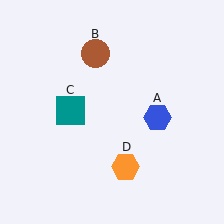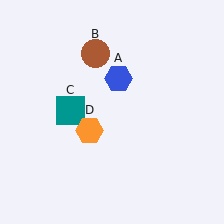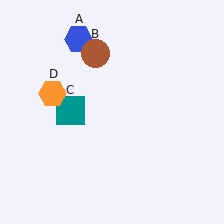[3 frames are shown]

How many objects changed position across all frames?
2 objects changed position: blue hexagon (object A), orange hexagon (object D).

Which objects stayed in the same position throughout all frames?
Brown circle (object B) and teal square (object C) remained stationary.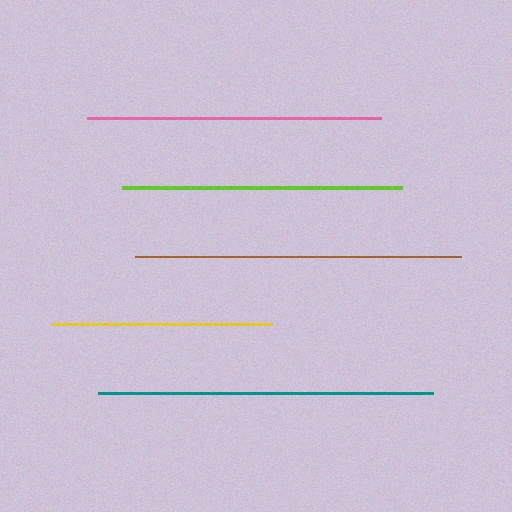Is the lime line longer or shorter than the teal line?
The teal line is longer than the lime line.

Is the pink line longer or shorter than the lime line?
The pink line is longer than the lime line.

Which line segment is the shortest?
The yellow line is the shortest at approximately 219 pixels.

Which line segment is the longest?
The teal line is the longest at approximately 335 pixels.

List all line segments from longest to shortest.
From longest to shortest: teal, brown, pink, lime, yellow.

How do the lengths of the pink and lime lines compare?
The pink and lime lines are approximately the same length.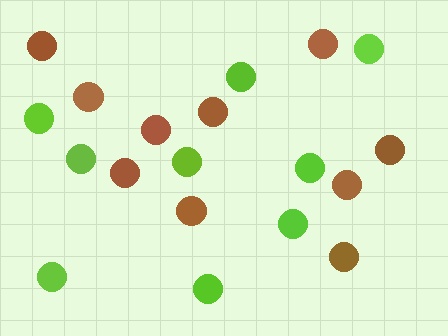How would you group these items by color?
There are 2 groups: one group of brown circles (10) and one group of lime circles (9).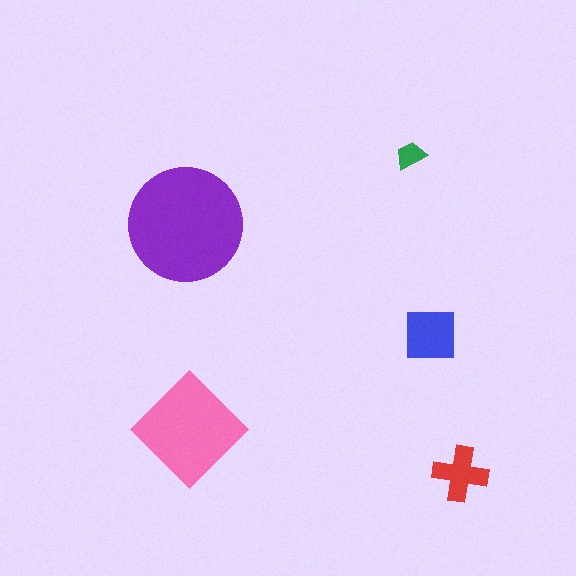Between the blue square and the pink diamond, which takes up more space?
The pink diamond.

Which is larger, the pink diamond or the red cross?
The pink diamond.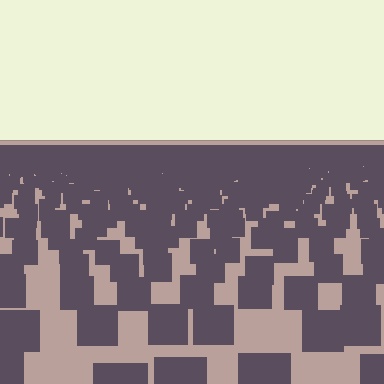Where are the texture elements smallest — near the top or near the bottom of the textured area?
Near the top.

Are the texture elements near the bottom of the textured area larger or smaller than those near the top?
Larger. Near the bottom, elements are closer to the viewer and appear at a bigger on-screen size.